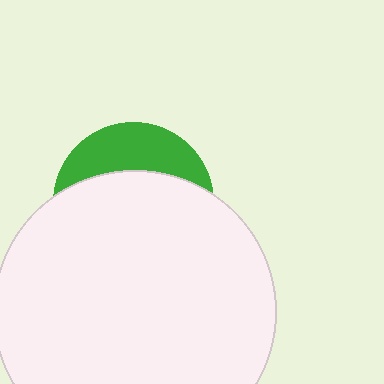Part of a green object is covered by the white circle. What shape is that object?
It is a circle.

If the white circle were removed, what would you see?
You would see the complete green circle.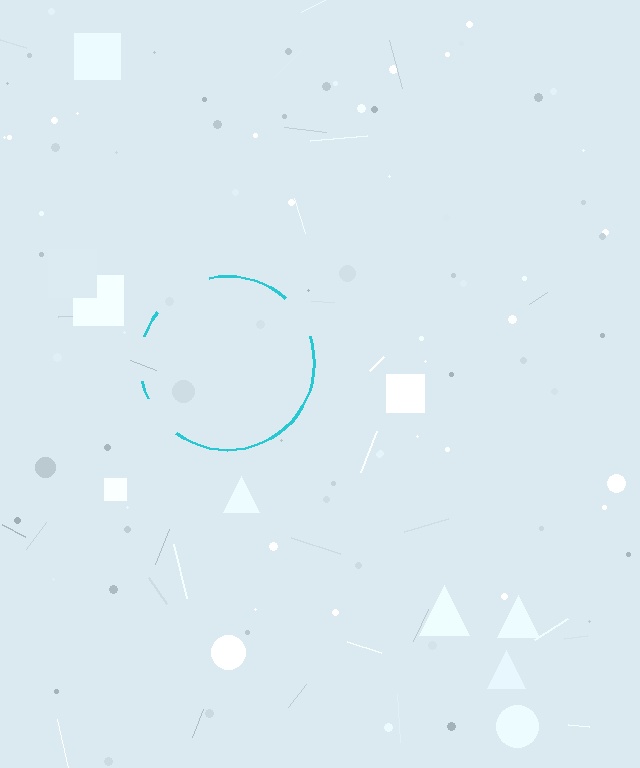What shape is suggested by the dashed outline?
The dashed outline suggests a circle.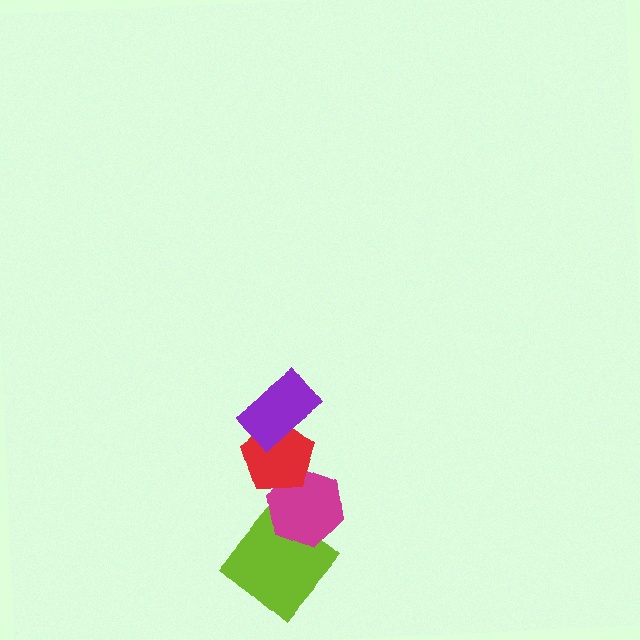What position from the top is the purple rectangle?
The purple rectangle is 1st from the top.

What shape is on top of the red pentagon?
The purple rectangle is on top of the red pentagon.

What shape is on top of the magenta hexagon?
The red pentagon is on top of the magenta hexagon.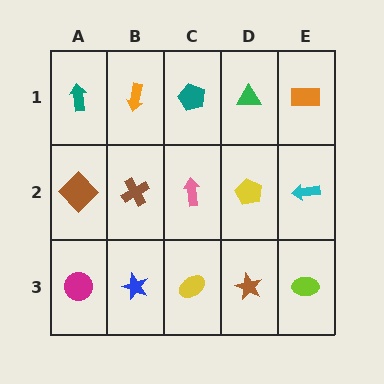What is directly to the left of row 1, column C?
An orange arrow.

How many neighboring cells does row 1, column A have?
2.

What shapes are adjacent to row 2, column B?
An orange arrow (row 1, column B), a blue star (row 3, column B), a brown diamond (row 2, column A), a pink arrow (row 2, column C).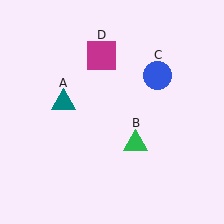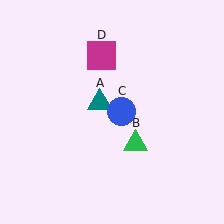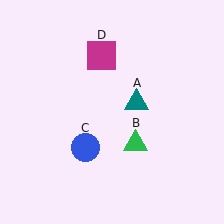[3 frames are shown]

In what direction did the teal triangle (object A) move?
The teal triangle (object A) moved right.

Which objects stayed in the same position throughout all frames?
Green triangle (object B) and magenta square (object D) remained stationary.